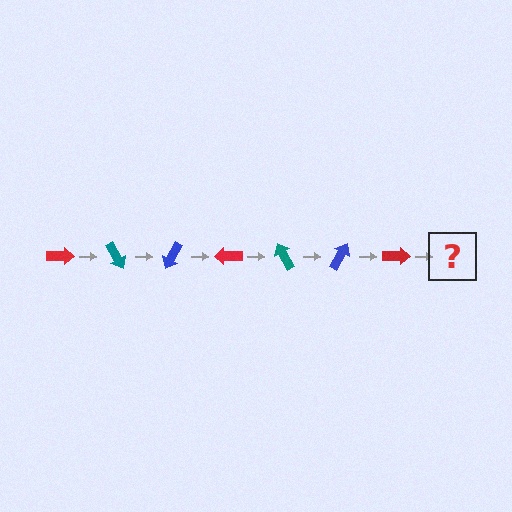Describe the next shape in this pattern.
It should be a teal arrow, rotated 420 degrees from the start.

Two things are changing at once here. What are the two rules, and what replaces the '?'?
The two rules are that it rotates 60 degrees each step and the color cycles through red, teal, and blue. The '?' should be a teal arrow, rotated 420 degrees from the start.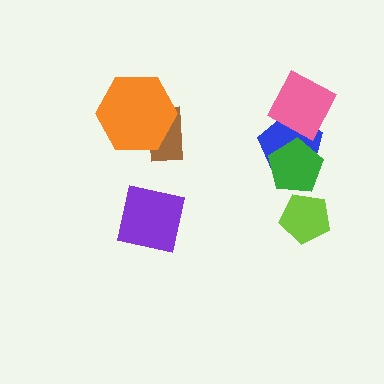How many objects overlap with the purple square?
0 objects overlap with the purple square.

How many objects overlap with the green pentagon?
1 object overlaps with the green pentagon.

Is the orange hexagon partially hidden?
No, no other shape covers it.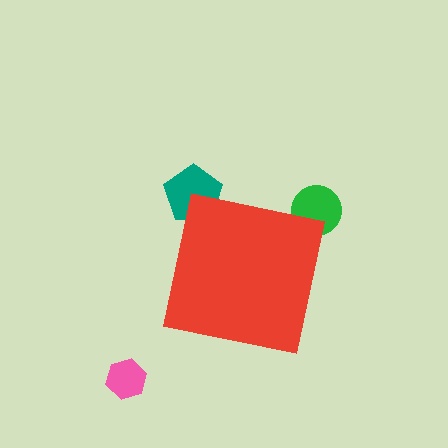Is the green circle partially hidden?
Yes, the green circle is partially hidden behind the red square.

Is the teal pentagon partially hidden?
Yes, the teal pentagon is partially hidden behind the red square.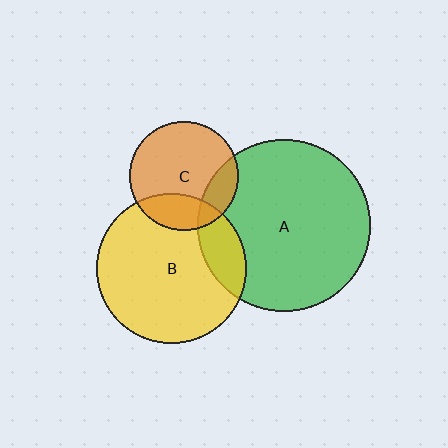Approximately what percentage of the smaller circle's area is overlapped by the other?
Approximately 15%.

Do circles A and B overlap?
Yes.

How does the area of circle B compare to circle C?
Approximately 1.9 times.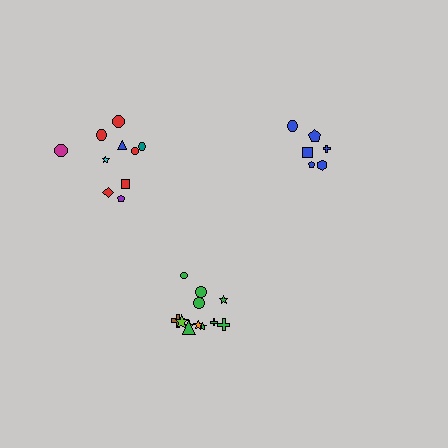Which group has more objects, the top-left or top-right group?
The top-left group.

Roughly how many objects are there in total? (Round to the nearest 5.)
Roughly 30 objects in total.